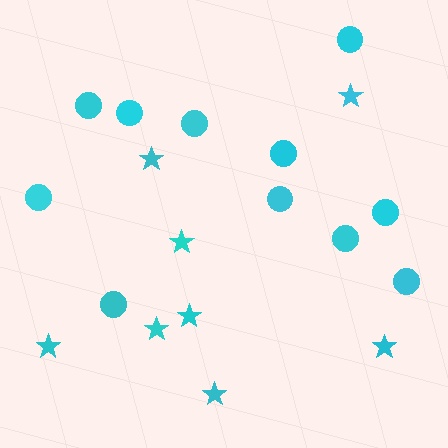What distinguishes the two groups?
There are 2 groups: one group of stars (8) and one group of circles (11).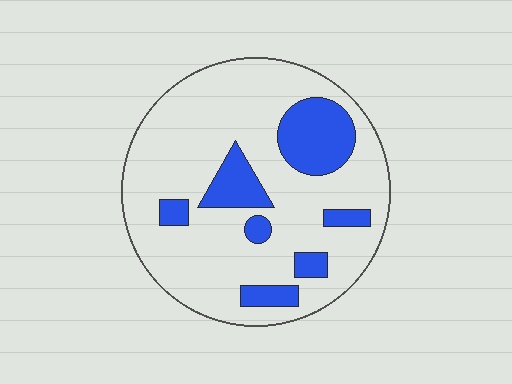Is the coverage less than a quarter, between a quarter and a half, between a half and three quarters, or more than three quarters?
Less than a quarter.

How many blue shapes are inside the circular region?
7.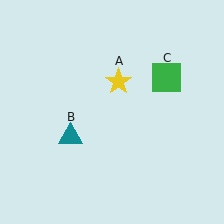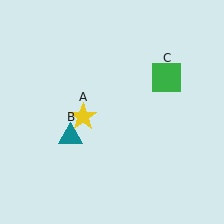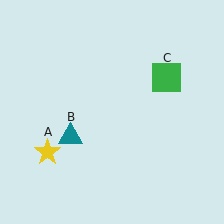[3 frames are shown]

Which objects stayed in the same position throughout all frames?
Teal triangle (object B) and green square (object C) remained stationary.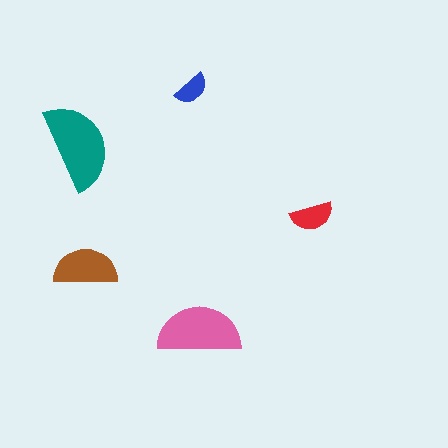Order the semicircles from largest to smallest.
the teal one, the pink one, the brown one, the red one, the blue one.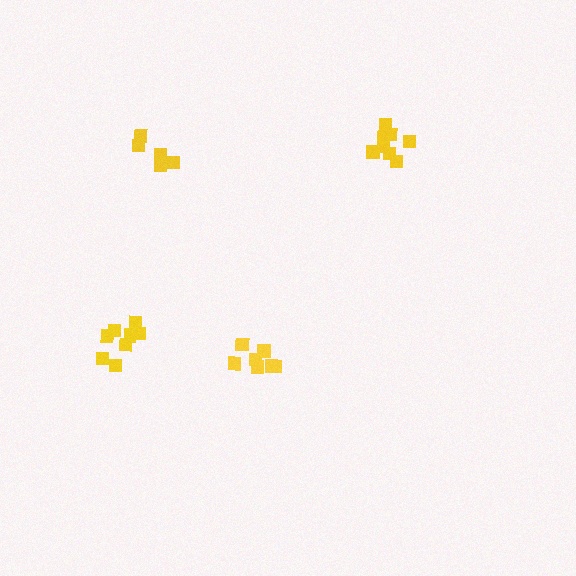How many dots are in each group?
Group 1: 7 dots, Group 2: 8 dots, Group 3: 5 dots, Group 4: 8 dots (28 total).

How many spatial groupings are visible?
There are 4 spatial groupings.